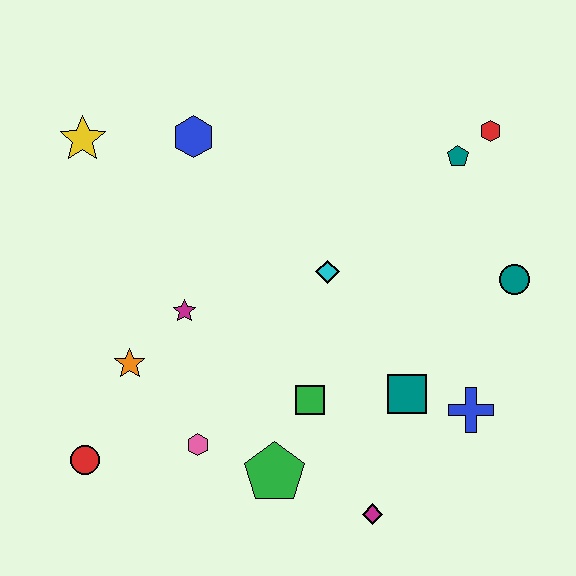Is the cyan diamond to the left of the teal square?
Yes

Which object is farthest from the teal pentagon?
The red circle is farthest from the teal pentagon.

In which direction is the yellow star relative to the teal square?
The yellow star is to the left of the teal square.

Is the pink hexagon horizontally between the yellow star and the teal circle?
Yes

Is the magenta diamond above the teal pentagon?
No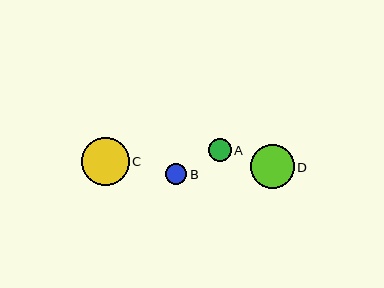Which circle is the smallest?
Circle B is the smallest with a size of approximately 21 pixels.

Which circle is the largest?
Circle C is the largest with a size of approximately 48 pixels.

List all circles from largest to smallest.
From largest to smallest: C, D, A, B.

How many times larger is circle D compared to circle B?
Circle D is approximately 2.1 times the size of circle B.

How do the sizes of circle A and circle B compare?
Circle A and circle B are approximately the same size.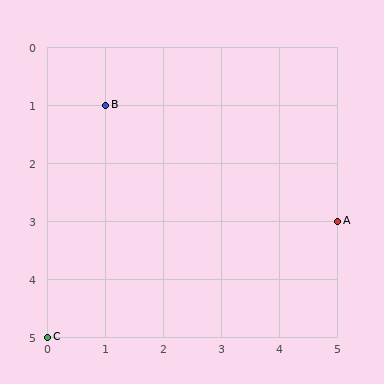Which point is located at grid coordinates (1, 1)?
Point B is at (1, 1).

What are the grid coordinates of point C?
Point C is at grid coordinates (0, 5).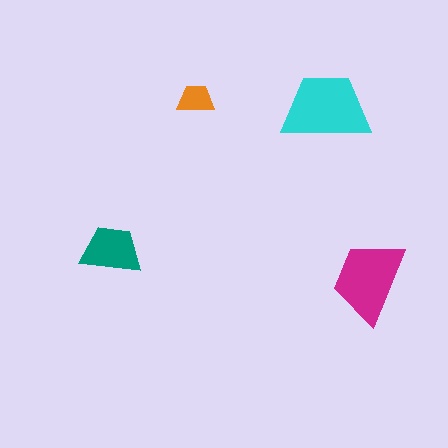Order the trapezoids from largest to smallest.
the cyan one, the magenta one, the teal one, the orange one.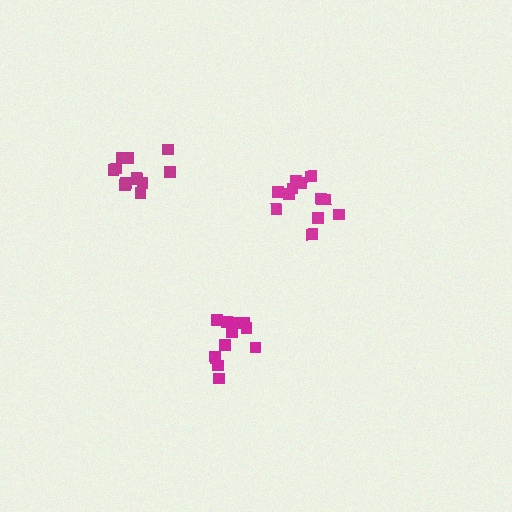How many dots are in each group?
Group 1: 13 dots, Group 2: 12 dots, Group 3: 12 dots (37 total).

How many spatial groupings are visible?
There are 3 spatial groupings.